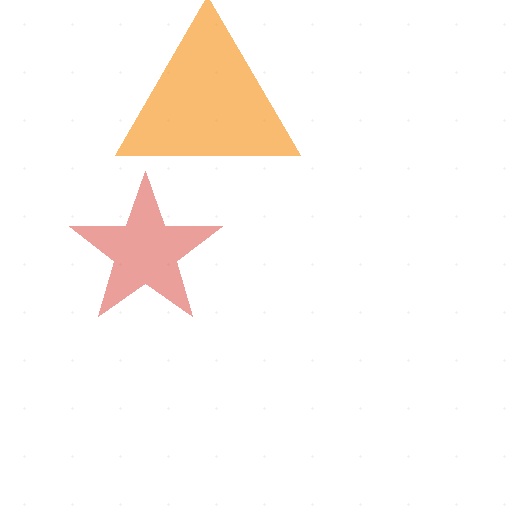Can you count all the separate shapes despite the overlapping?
Yes, there are 2 separate shapes.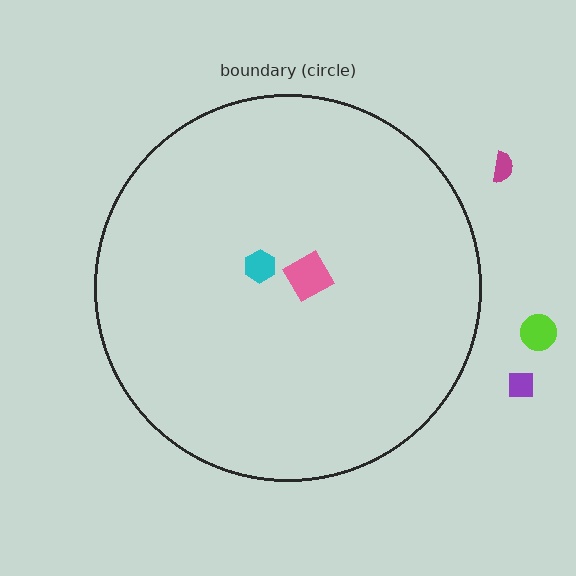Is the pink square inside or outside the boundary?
Inside.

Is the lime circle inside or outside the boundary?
Outside.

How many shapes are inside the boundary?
2 inside, 3 outside.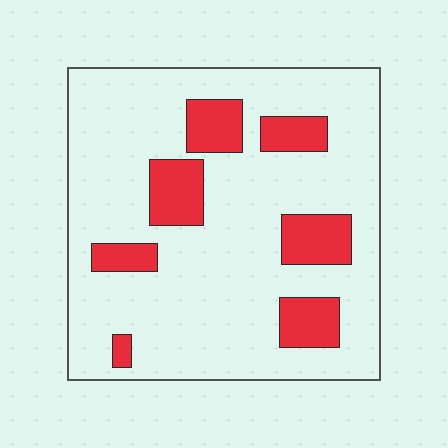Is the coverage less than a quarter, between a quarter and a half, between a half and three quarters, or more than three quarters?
Less than a quarter.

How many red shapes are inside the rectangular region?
7.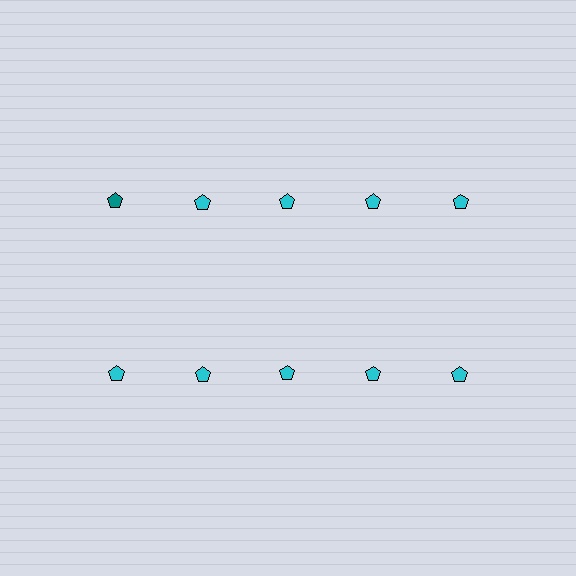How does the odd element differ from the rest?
It has a different color: teal instead of cyan.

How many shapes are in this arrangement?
There are 10 shapes arranged in a grid pattern.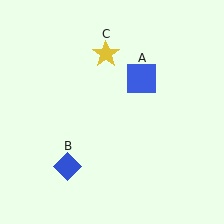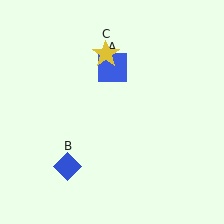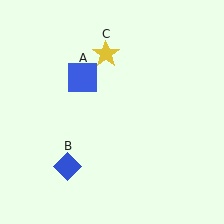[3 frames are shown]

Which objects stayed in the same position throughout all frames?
Blue diamond (object B) and yellow star (object C) remained stationary.